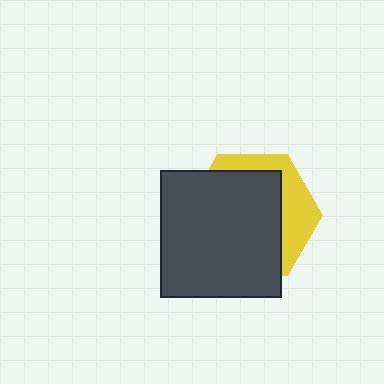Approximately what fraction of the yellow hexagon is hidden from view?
Roughly 69% of the yellow hexagon is hidden behind the dark gray rectangle.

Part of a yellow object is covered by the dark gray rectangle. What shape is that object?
It is a hexagon.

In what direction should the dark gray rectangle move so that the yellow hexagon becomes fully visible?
The dark gray rectangle should move toward the lower-left. That is the shortest direction to clear the overlap and leave the yellow hexagon fully visible.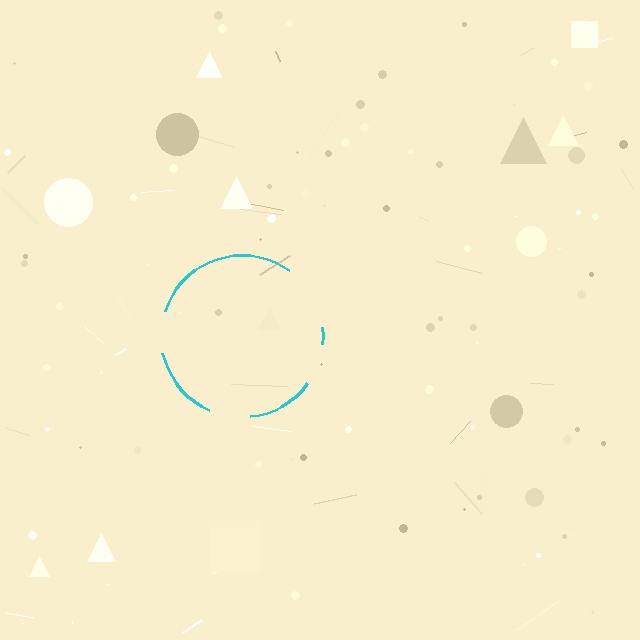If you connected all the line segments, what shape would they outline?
They would outline a circle.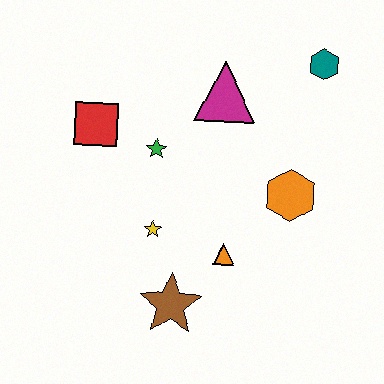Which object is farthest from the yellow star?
The teal hexagon is farthest from the yellow star.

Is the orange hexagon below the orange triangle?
No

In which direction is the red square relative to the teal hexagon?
The red square is to the left of the teal hexagon.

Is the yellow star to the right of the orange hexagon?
No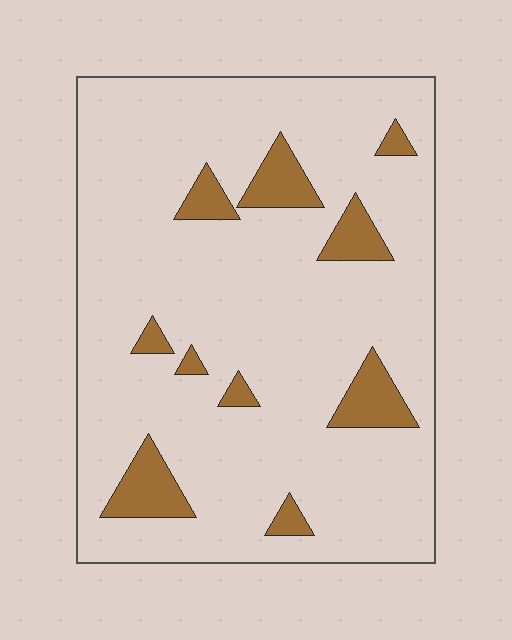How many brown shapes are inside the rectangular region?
10.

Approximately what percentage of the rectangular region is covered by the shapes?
Approximately 10%.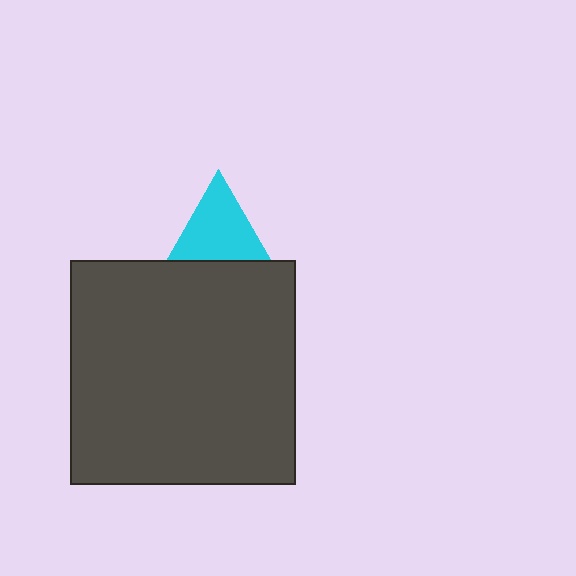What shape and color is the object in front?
The object in front is a dark gray square.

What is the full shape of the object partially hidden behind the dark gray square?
The partially hidden object is a cyan triangle.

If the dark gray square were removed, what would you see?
You would see the complete cyan triangle.